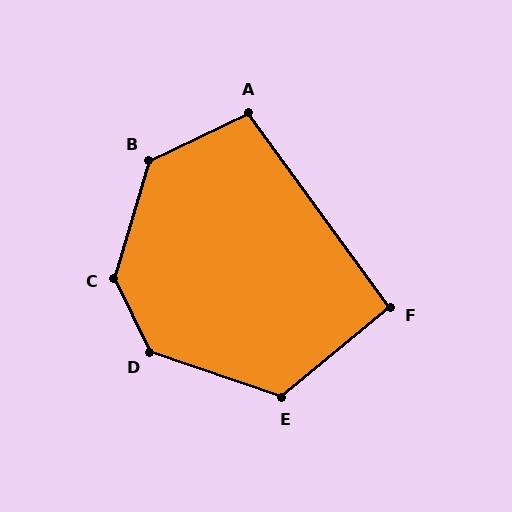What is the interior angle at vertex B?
Approximately 132 degrees (obtuse).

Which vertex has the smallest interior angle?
F, at approximately 94 degrees.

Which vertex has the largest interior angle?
C, at approximately 138 degrees.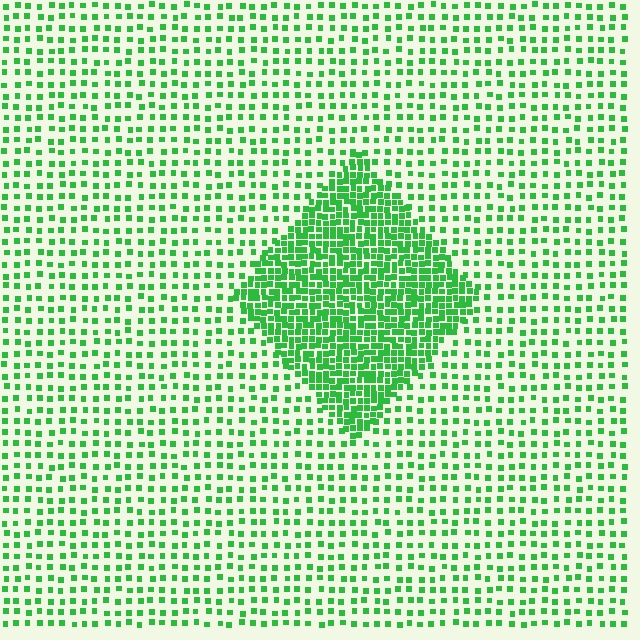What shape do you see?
I see a diamond.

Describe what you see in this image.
The image contains small green elements arranged at two different densities. A diamond-shaped region is visible where the elements are more densely packed than the surrounding area.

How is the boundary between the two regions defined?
The boundary is defined by a change in element density (approximately 2.7x ratio). All elements are the same color, size, and shape.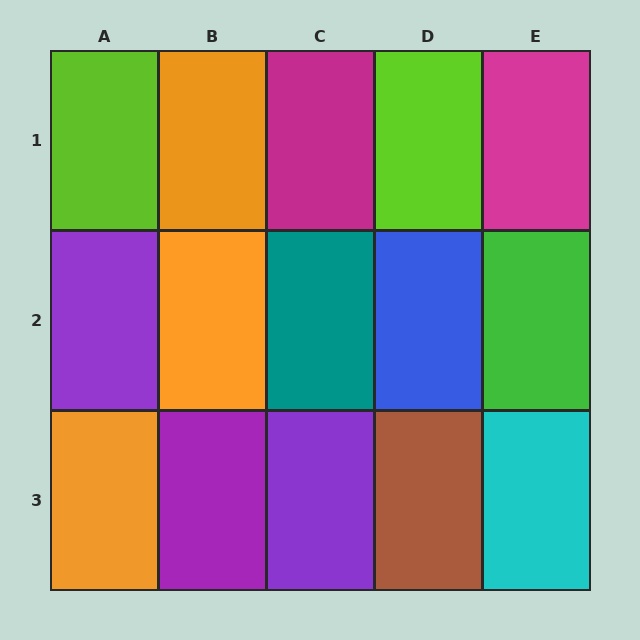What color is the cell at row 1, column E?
Magenta.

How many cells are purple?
3 cells are purple.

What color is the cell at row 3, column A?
Orange.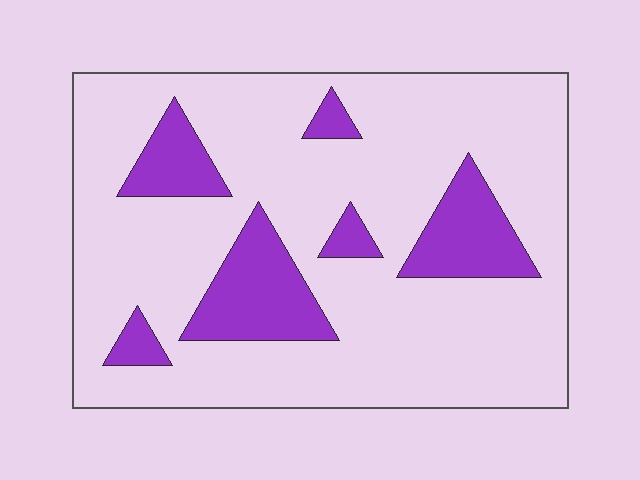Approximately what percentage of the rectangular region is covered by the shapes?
Approximately 20%.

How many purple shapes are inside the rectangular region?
6.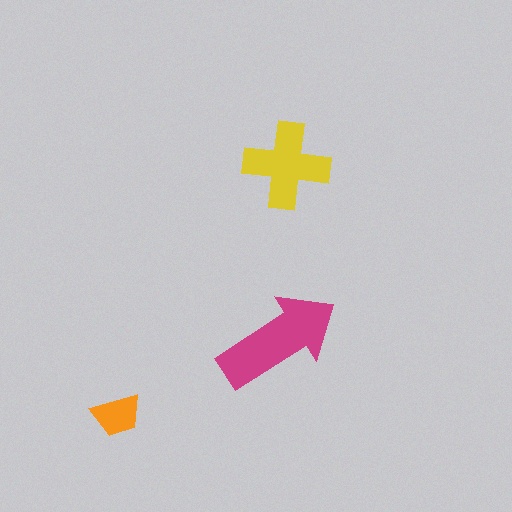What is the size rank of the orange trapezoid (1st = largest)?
3rd.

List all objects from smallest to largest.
The orange trapezoid, the yellow cross, the magenta arrow.